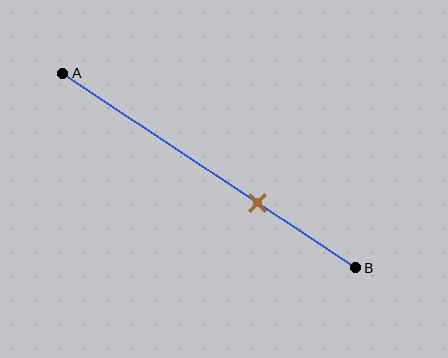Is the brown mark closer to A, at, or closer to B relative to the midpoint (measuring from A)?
The brown mark is closer to point B than the midpoint of segment AB.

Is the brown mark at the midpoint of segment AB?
No, the mark is at about 65% from A, not at the 50% midpoint.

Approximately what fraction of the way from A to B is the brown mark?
The brown mark is approximately 65% of the way from A to B.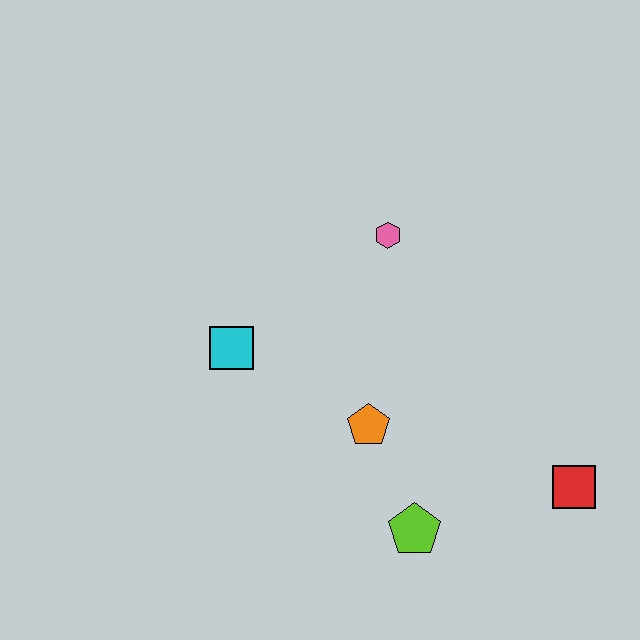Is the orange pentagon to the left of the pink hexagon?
Yes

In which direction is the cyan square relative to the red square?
The cyan square is to the left of the red square.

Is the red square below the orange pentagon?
Yes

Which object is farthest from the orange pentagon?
The red square is farthest from the orange pentagon.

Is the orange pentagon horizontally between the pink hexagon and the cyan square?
Yes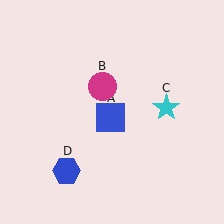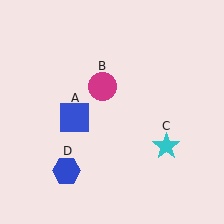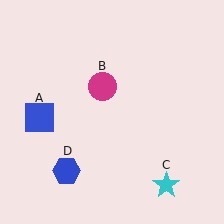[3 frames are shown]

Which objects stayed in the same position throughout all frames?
Magenta circle (object B) and blue hexagon (object D) remained stationary.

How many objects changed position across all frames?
2 objects changed position: blue square (object A), cyan star (object C).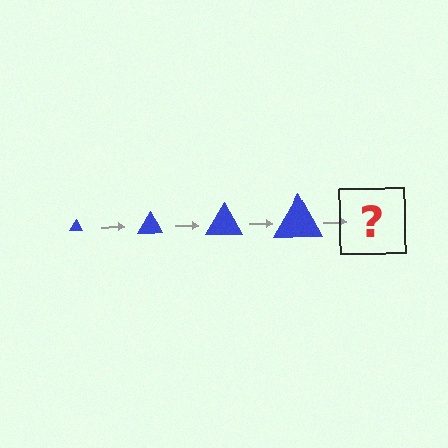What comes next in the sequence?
The next element should be a blue triangle, larger than the previous one.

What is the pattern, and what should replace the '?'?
The pattern is that the triangle gets progressively larger each step. The '?' should be a blue triangle, larger than the previous one.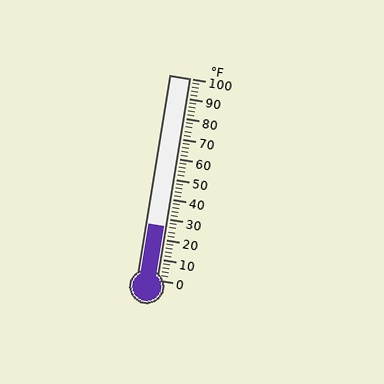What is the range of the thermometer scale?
The thermometer scale ranges from 0°F to 100°F.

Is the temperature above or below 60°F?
The temperature is below 60°F.